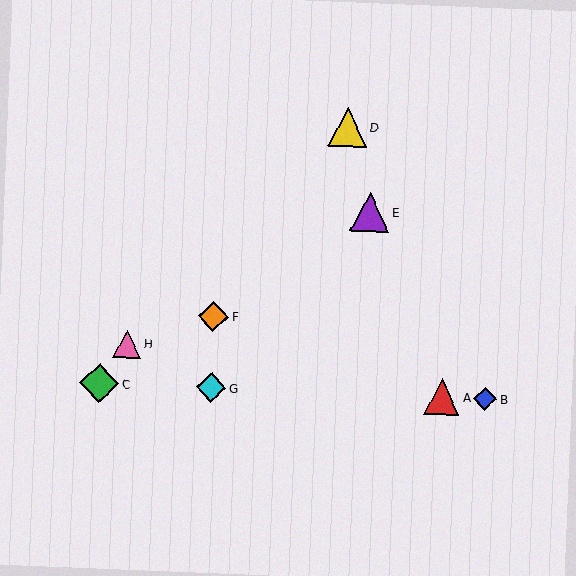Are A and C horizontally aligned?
Yes, both are at y≈397.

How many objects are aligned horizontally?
4 objects (A, B, C, G) are aligned horizontally.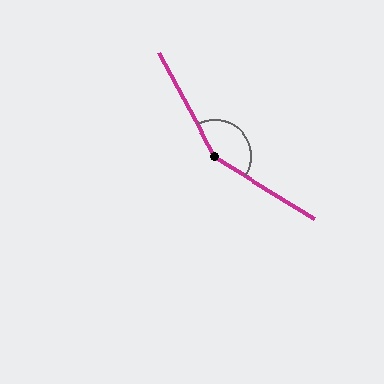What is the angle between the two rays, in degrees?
Approximately 150 degrees.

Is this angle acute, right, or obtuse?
It is obtuse.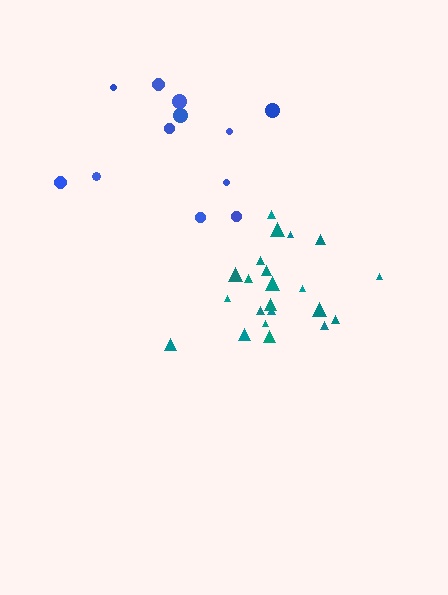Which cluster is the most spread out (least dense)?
Blue.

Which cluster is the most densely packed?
Teal.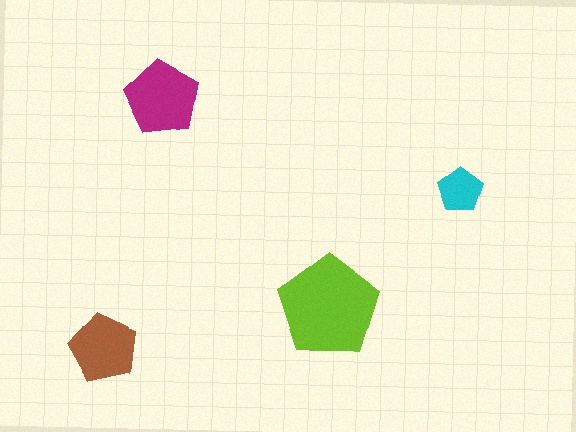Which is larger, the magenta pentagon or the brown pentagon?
The magenta one.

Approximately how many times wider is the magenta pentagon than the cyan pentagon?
About 1.5 times wider.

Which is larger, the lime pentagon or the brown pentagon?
The lime one.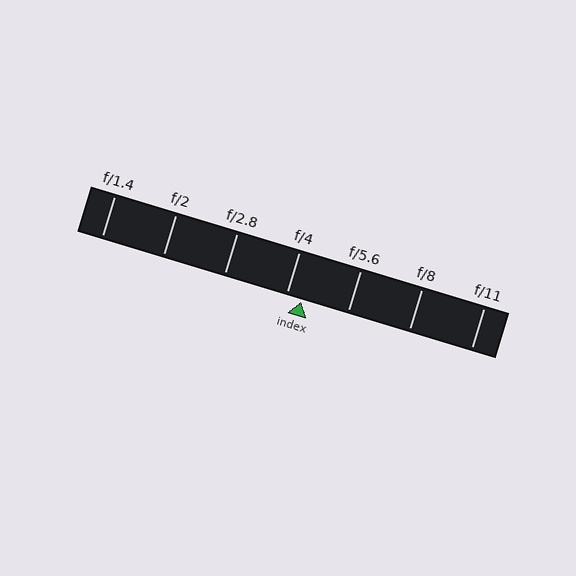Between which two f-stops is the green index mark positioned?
The index mark is between f/4 and f/5.6.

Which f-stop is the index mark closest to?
The index mark is closest to f/4.